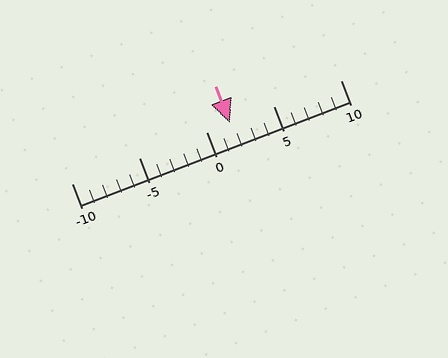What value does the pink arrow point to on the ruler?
The pink arrow points to approximately 2.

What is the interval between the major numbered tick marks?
The major tick marks are spaced 5 units apart.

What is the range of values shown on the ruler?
The ruler shows values from -10 to 10.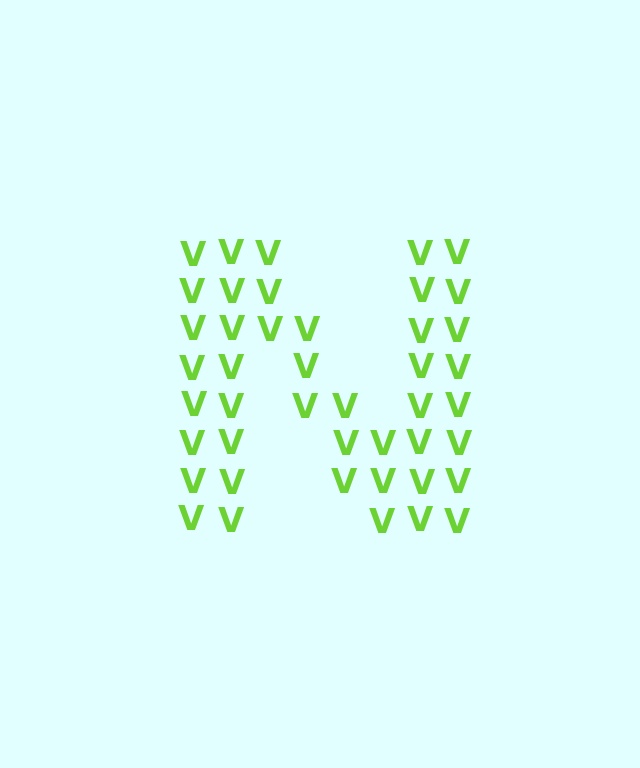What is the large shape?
The large shape is the letter N.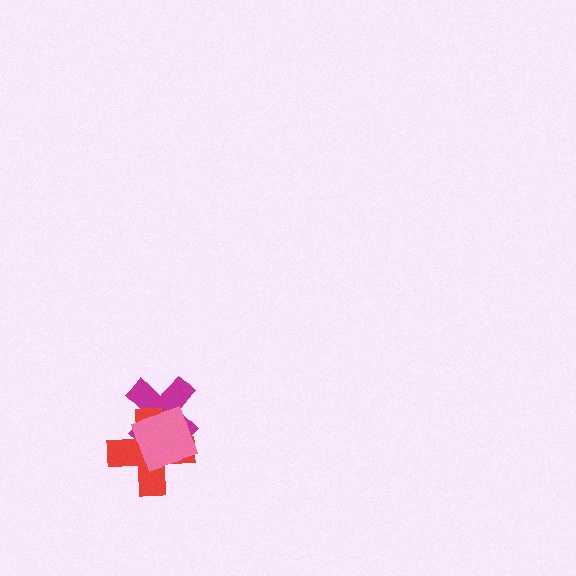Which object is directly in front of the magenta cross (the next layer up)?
The red cross is directly in front of the magenta cross.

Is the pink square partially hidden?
No, no other shape covers it.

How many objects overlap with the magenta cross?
2 objects overlap with the magenta cross.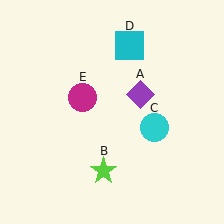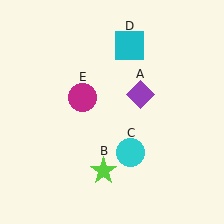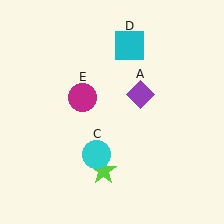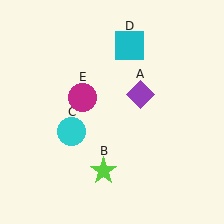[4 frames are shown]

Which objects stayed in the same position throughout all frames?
Purple diamond (object A) and lime star (object B) and cyan square (object D) and magenta circle (object E) remained stationary.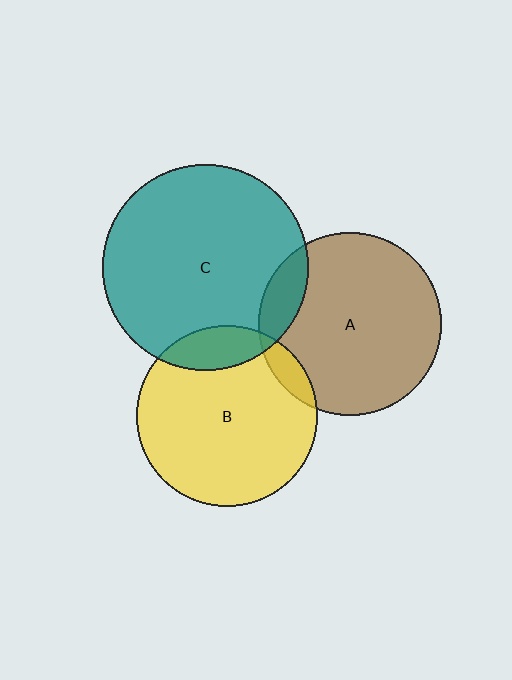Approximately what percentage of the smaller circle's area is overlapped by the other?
Approximately 5%.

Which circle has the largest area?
Circle C (teal).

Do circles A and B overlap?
Yes.